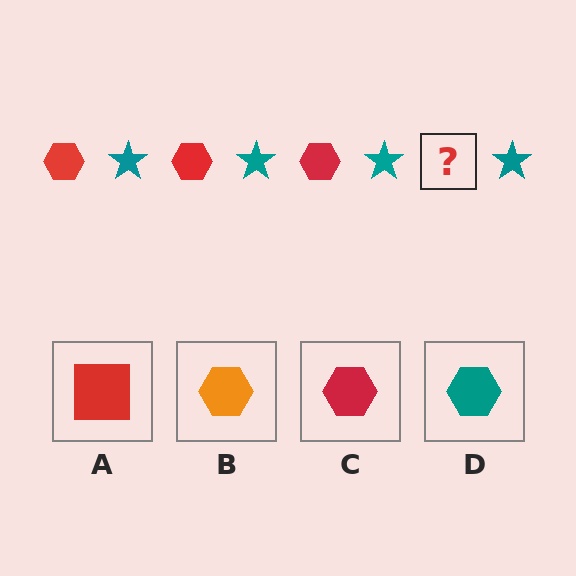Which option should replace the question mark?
Option C.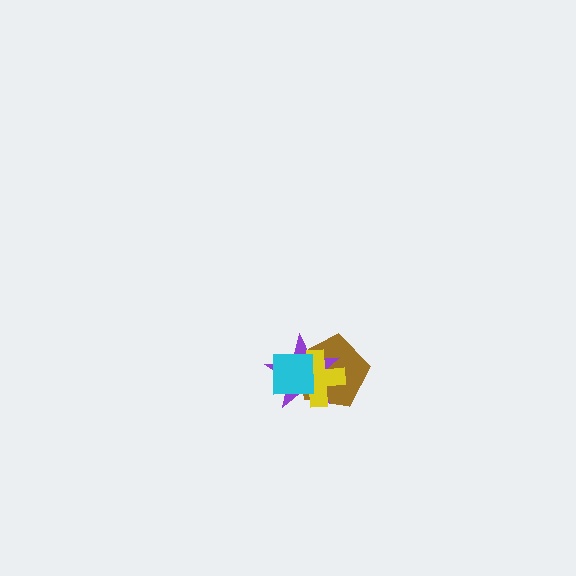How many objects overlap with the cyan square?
3 objects overlap with the cyan square.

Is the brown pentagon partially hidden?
Yes, it is partially covered by another shape.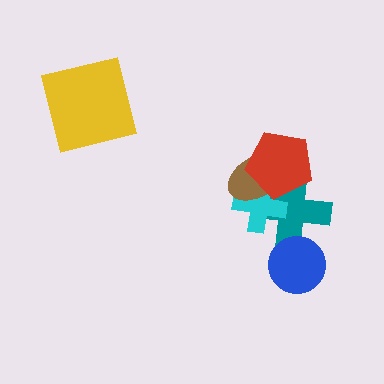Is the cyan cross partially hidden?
Yes, it is partially covered by another shape.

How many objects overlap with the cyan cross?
3 objects overlap with the cyan cross.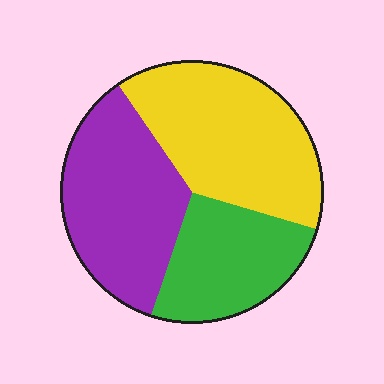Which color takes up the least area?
Green, at roughly 25%.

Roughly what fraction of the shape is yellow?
Yellow takes up between a third and a half of the shape.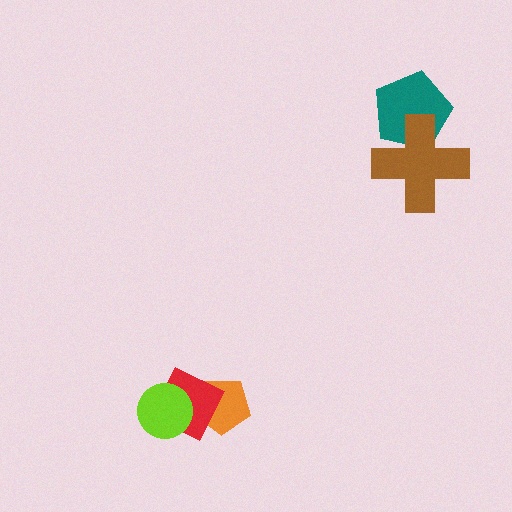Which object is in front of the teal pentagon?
The brown cross is in front of the teal pentagon.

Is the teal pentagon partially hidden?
Yes, it is partially covered by another shape.